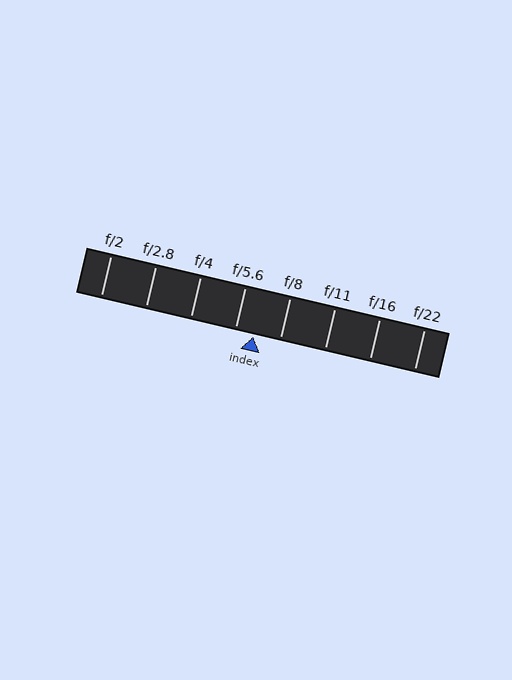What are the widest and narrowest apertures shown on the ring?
The widest aperture shown is f/2 and the narrowest is f/22.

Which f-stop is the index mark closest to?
The index mark is closest to f/5.6.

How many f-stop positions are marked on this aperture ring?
There are 8 f-stop positions marked.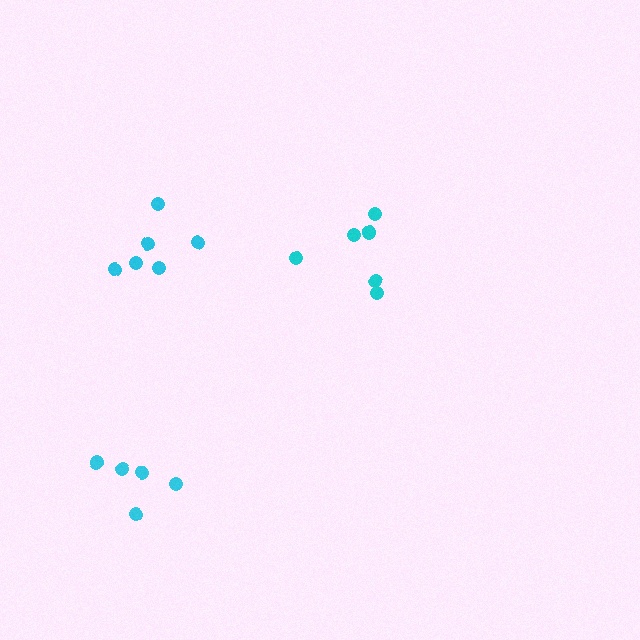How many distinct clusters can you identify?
There are 3 distinct clusters.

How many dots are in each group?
Group 1: 6 dots, Group 2: 7 dots, Group 3: 5 dots (18 total).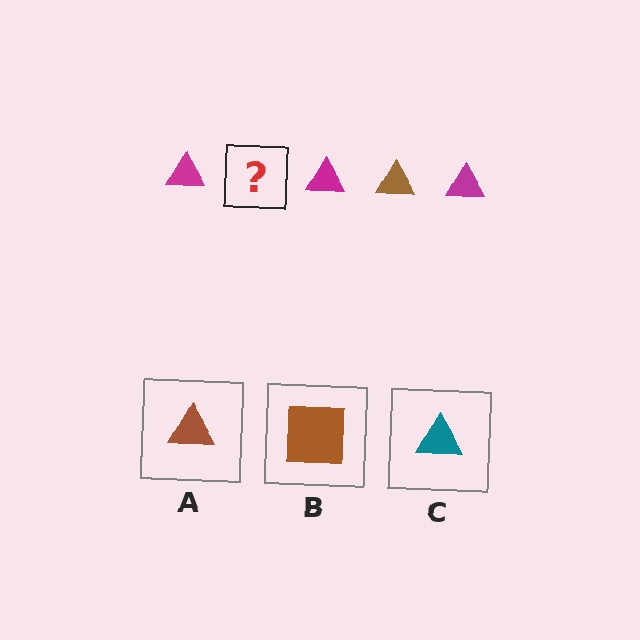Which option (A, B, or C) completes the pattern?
A.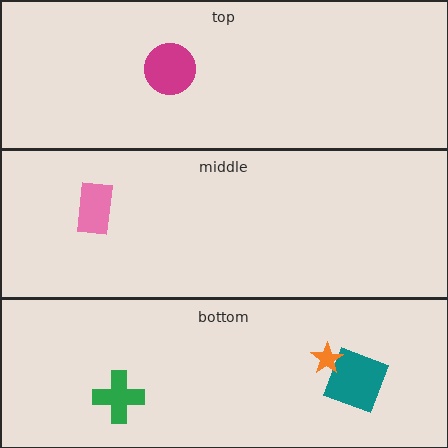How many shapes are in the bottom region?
3.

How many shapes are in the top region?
1.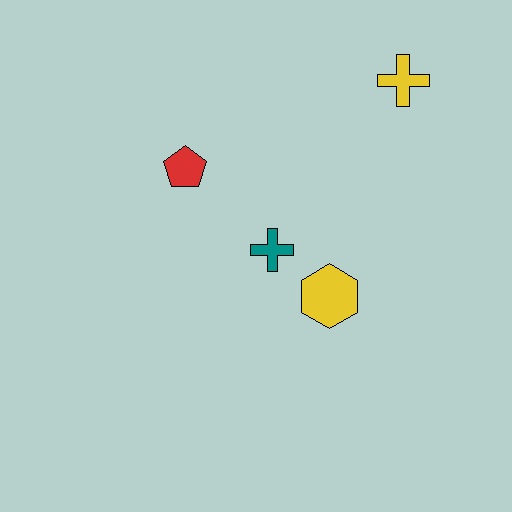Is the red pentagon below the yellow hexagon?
No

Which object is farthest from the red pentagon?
The yellow cross is farthest from the red pentagon.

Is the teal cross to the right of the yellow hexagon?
No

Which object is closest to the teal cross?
The yellow hexagon is closest to the teal cross.